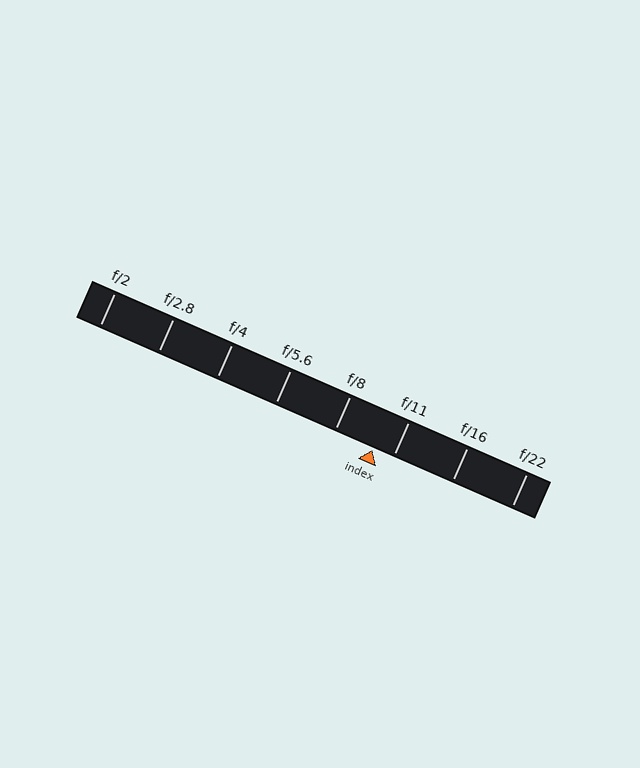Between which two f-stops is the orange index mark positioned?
The index mark is between f/8 and f/11.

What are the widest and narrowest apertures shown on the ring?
The widest aperture shown is f/2 and the narrowest is f/22.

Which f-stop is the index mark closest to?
The index mark is closest to f/11.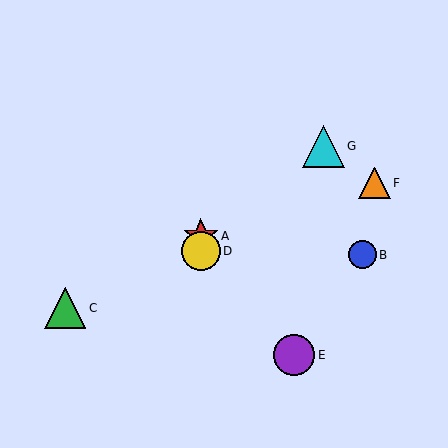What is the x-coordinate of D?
Object D is at x≈201.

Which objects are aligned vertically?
Objects A, D are aligned vertically.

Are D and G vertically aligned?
No, D is at x≈201 and G is at x≈323.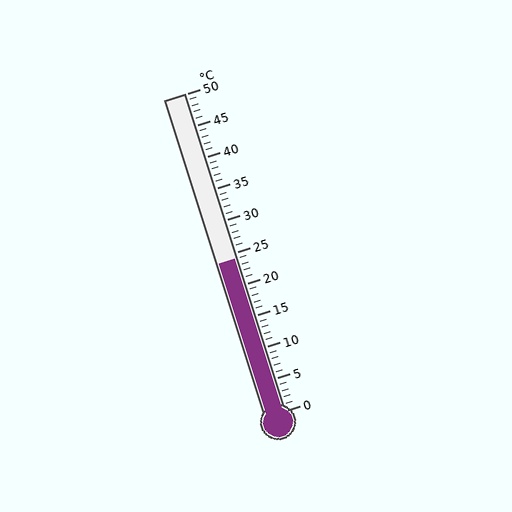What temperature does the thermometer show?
The thermometer shows approximately 24°C.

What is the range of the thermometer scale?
The thermometer scale ranges from 0°C to 50°C.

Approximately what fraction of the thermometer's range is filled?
The thermometer is filled to approximately 50% of its range.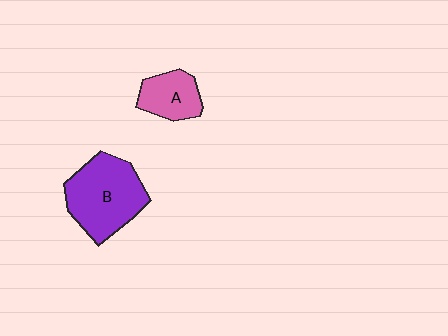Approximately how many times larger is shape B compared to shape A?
Approximately 2.0 times.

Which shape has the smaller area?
Shape A (pink).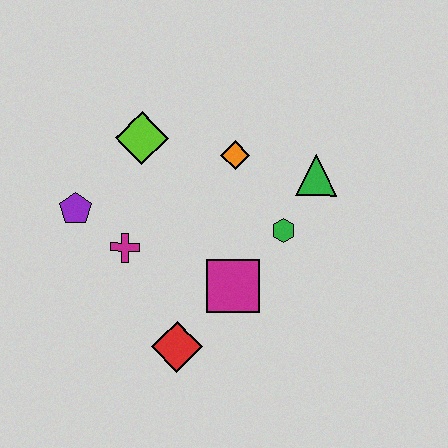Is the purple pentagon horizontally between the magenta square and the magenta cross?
No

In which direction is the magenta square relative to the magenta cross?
The magenta square is to the right of the magenta cross.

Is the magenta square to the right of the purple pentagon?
Yes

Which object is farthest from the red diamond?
The green triangle is farthest from the red diamond.